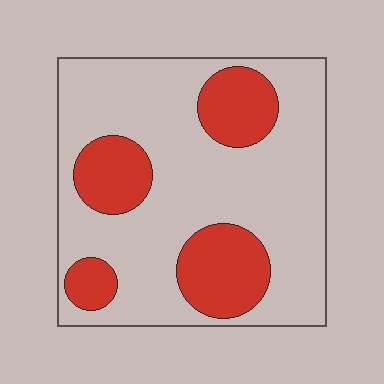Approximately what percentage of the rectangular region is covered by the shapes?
Approximately 25%.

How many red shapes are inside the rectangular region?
4.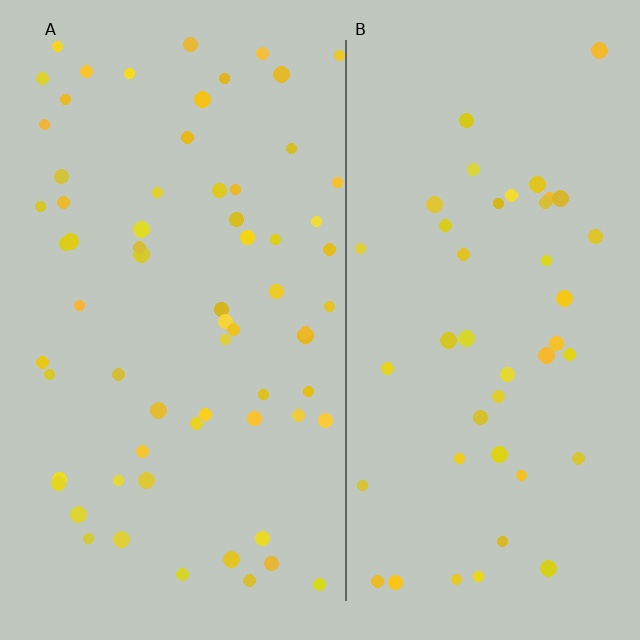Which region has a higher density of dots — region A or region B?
A (the left).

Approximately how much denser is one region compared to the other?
Approximately 1.5× — region A over region B.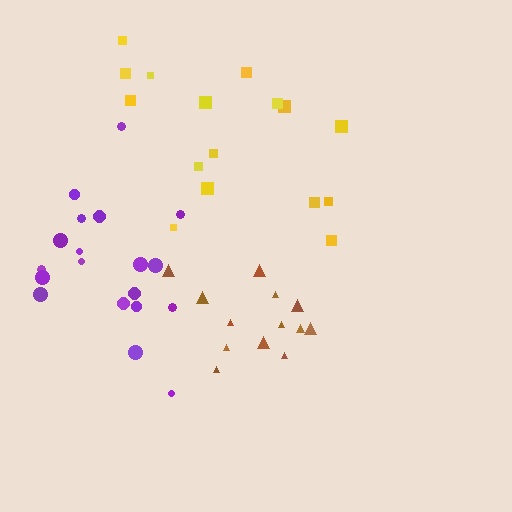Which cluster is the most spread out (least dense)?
Yellow.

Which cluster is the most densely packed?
Brown.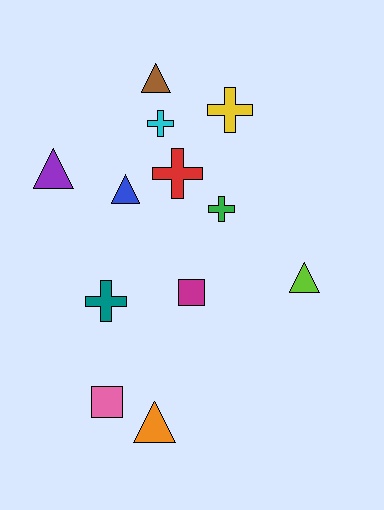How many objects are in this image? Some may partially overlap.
There are 12 objects.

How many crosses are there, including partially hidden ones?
There are 5 crosses.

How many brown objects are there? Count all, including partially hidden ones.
There is 1 brown object.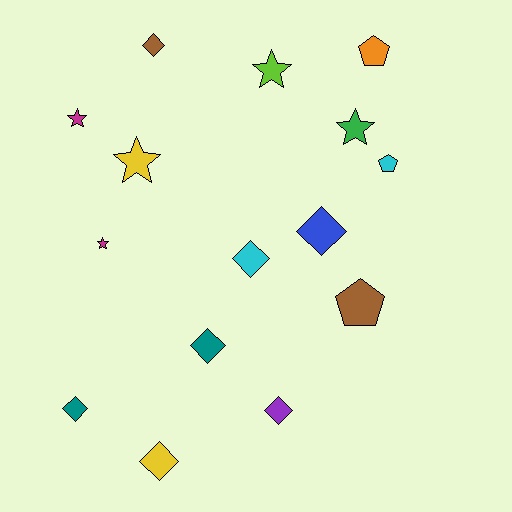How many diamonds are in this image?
There are 7 diamonds.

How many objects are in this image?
There are 15 objects.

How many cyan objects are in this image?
There are 2 cyan objects.